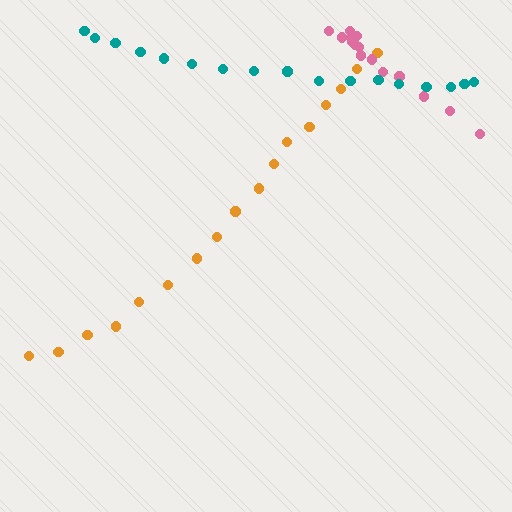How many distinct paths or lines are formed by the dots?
There are 3 distinct paths.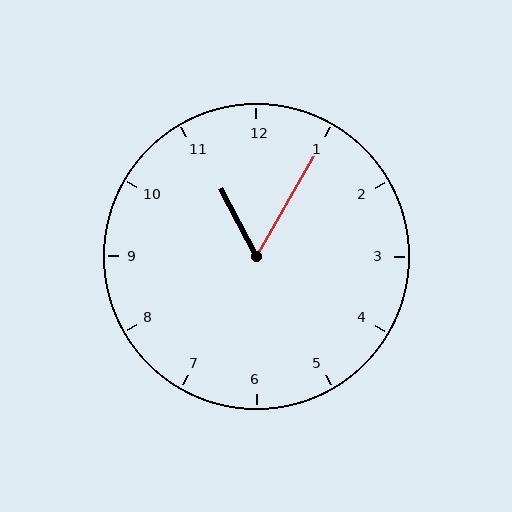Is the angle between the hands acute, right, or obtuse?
It is acute.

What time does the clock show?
11:05.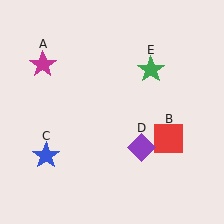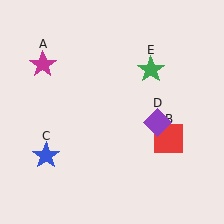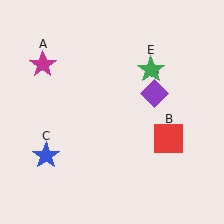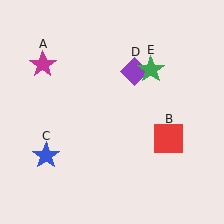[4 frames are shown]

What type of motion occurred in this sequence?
The purple diamond (object D) rotated counterclockwise around the center of the scene.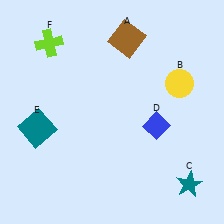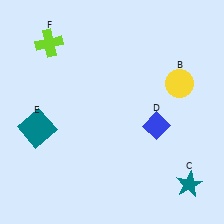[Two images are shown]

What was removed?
The brown square (A) was removed in Image 2.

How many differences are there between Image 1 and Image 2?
There is 1 difference between the two images.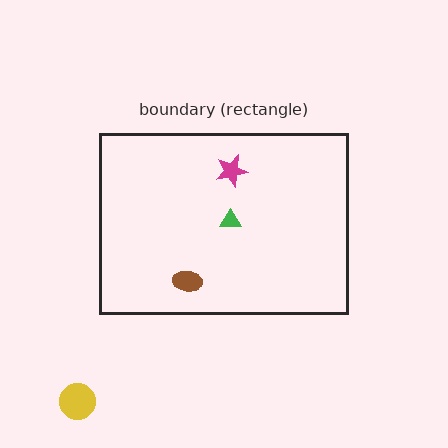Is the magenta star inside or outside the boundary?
Inside.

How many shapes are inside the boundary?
3 inside, 1 outside.